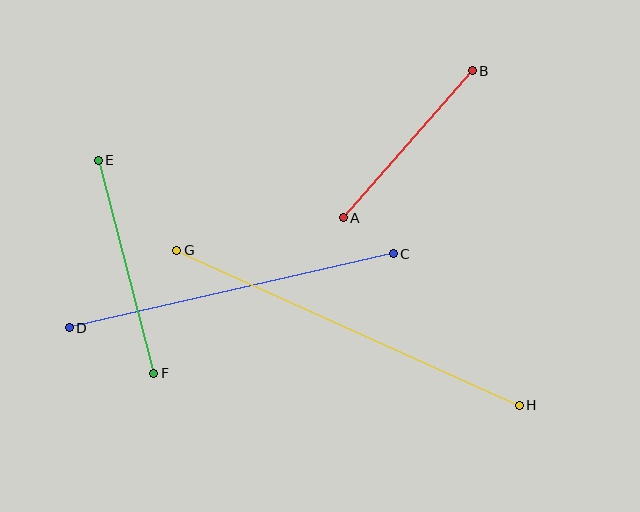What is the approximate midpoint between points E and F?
The midpoint is at approximately (126, 267) pixels.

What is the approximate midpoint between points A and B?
The midpoint is at approximately (408, 144) pixels.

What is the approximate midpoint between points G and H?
The midpoint is at approximately (348, 328) pixels.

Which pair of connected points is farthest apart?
Points G and H are farthest apart.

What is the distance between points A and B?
The distance is approximately 196 pixels.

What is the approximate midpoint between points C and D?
The midpoint is at approximately (231, 291) pixels.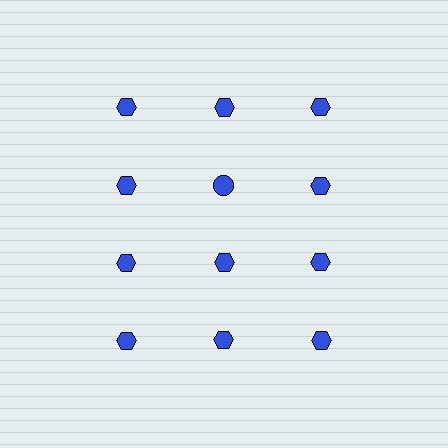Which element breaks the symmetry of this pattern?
The blue circle in the second row, second from left column breaks the symmetry. All other shapes are blue hexagons.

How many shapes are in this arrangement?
There are 12 shapes arranged in a grid pattern.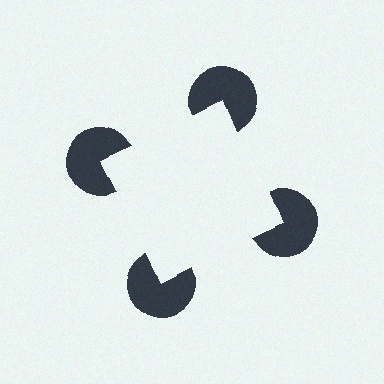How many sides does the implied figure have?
4 sides.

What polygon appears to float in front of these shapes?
An illusory square — its edges are inferred from the aligned wedge cuts in the pac-man discs, not physically drawn.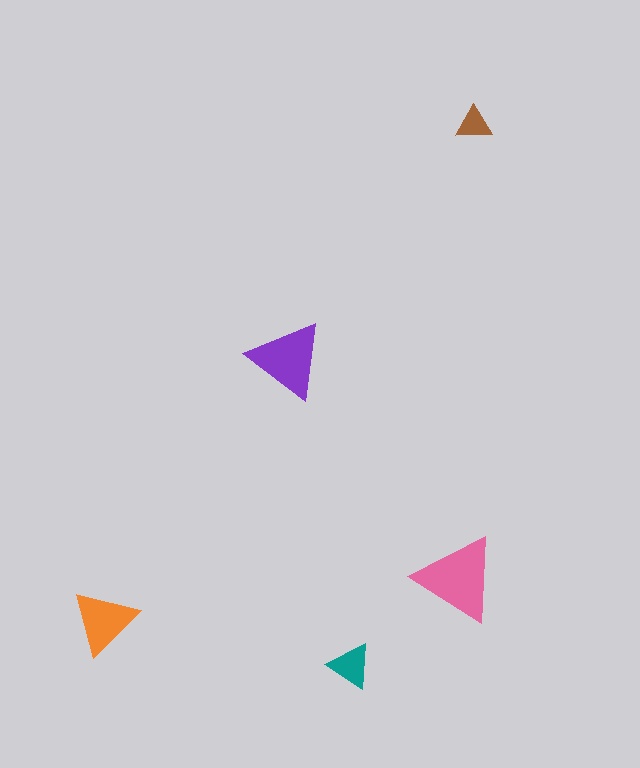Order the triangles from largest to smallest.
the pink one, the purple one, the orange one, the teal one, the brown one.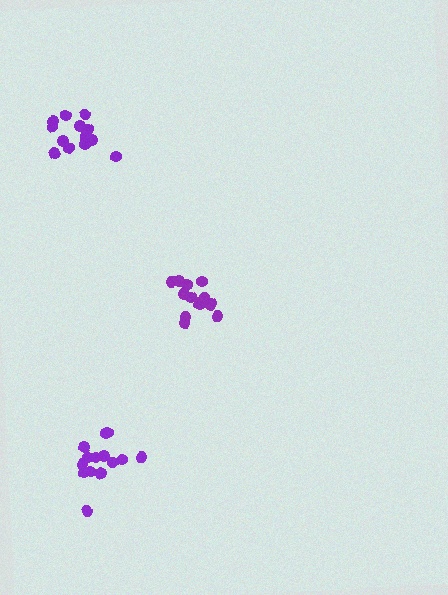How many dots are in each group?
Group 1: 14 dots, Group 2: 16 dots, Group 3: 15 dots (45 total).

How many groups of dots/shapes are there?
There are 3 groups.